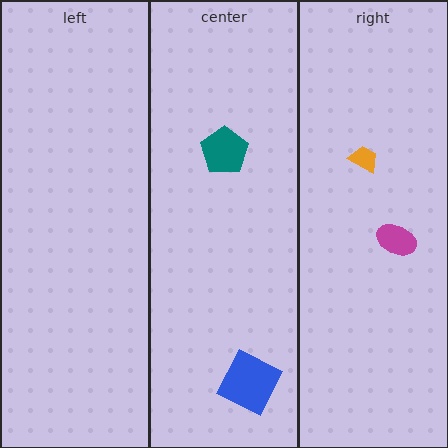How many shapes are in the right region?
2.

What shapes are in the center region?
The teal pentagon, the blue square.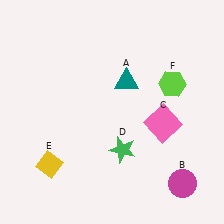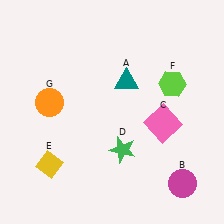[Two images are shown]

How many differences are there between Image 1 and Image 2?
There is 1 difference between the two images.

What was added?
An orange circle (G) was added in Image 2.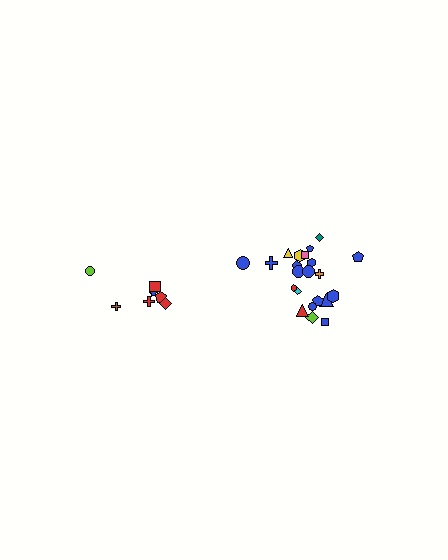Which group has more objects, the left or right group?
The right group.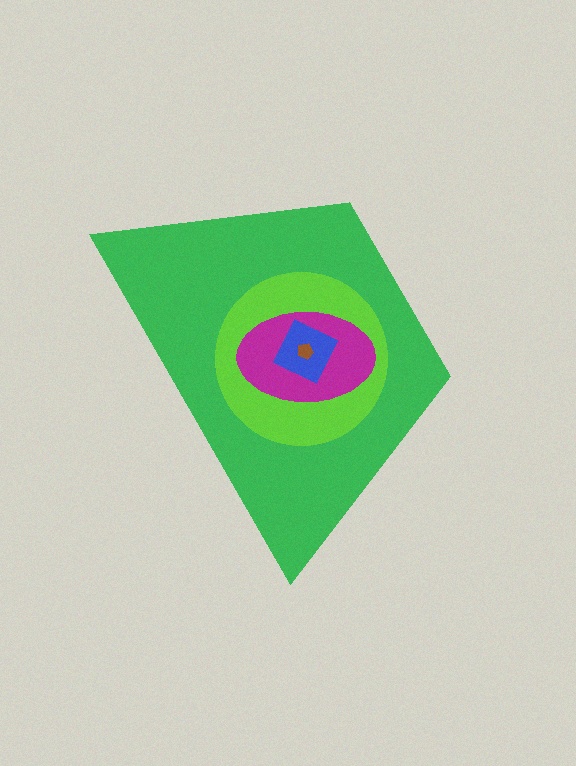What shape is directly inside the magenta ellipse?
The blue diamond.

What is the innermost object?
The brown pentagon.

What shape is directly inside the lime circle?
The magenta ellipse.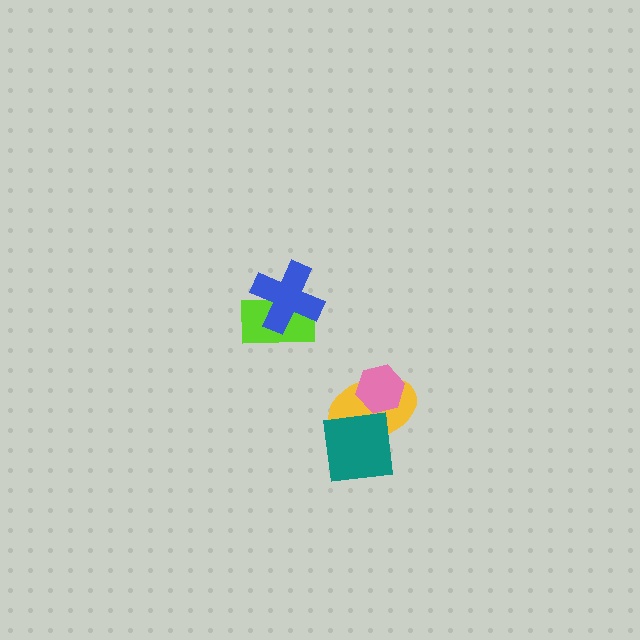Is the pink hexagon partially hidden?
No, no other shape covers it.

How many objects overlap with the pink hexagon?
1 object overlaps with the pink hexagon.